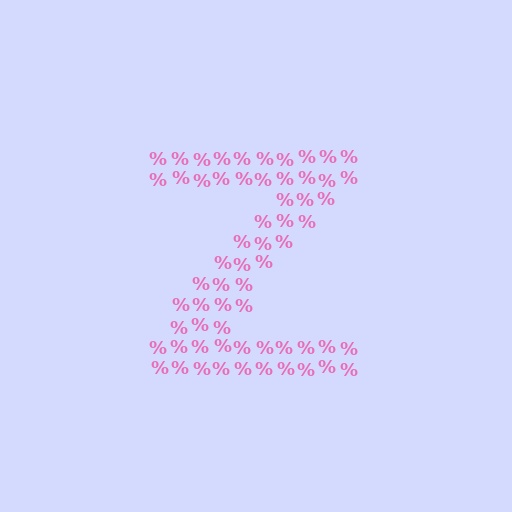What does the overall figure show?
The overall figure shows the letter Z.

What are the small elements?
The small elements are percent signs.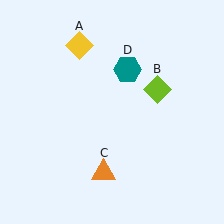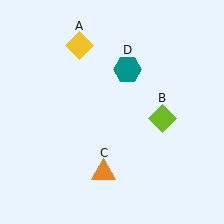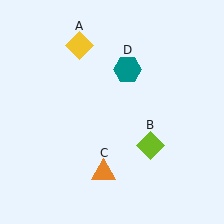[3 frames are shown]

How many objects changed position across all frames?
1 object changed position: lime diamond (object B).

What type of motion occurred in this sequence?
The lime diamond (object B) rotated clockwise around the center of the scene.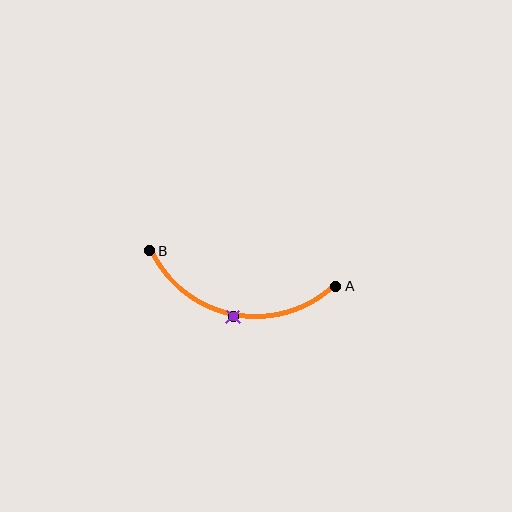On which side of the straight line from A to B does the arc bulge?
The arc bulges below the straight line connecting A and B.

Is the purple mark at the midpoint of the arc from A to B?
Yes. The purple mark lies on the arc at equal arc-length from both A and B — it is the arc midpoint.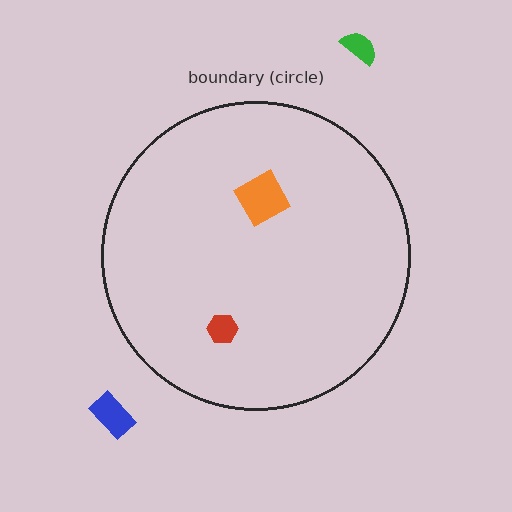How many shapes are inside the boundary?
2 inside, 2 outside.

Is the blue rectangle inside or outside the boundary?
Outside.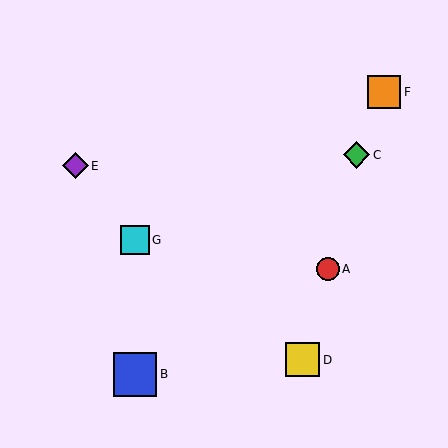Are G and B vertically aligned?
Yes, both are at x≈135.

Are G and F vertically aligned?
No, G is at x≈135 and F is at x≈384.